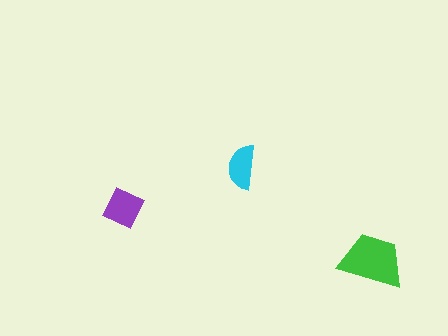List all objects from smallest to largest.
The cyan semicircle, the purple diamond, the green trapezoid.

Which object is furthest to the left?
The purple diamond is leftmost.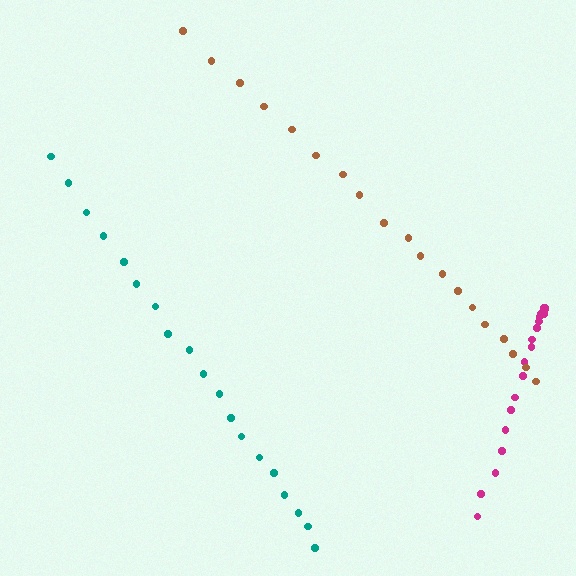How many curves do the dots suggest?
There are 3 distinct paths.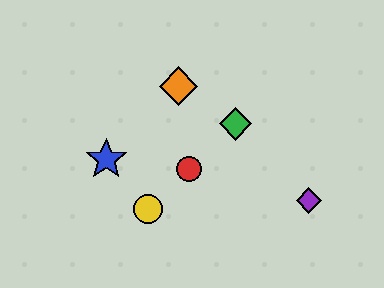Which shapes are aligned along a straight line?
The red circle, the green diamond, the yellow circle are aligned along a straight line.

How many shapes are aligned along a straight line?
3 shapes (the red circle, the green diamond, the yellow circle) are aligned along a straight line.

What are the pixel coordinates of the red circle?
The red circle is at (189, 169).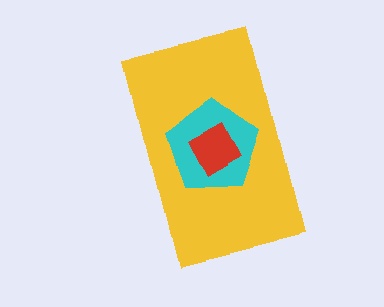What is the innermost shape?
The red square.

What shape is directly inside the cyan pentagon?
The red square.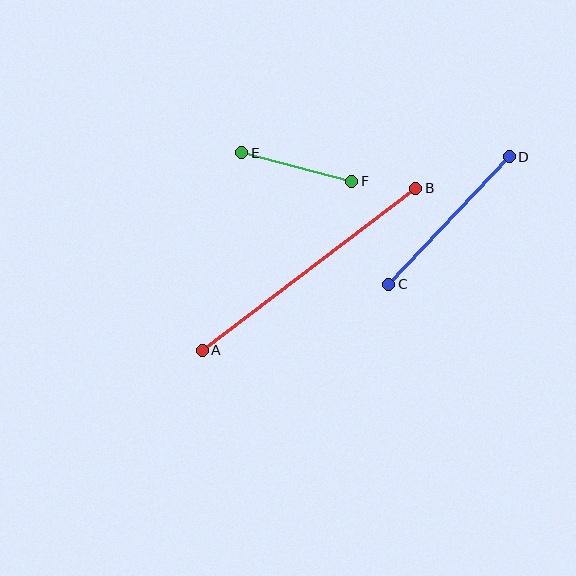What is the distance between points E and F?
The distance is approximately 114 pixels.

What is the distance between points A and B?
The distance is approximately 268 pixels.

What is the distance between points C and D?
The distance is approximately 176 pixels.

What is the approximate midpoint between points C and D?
The midpoint is at approximately (449, 221) pixels.